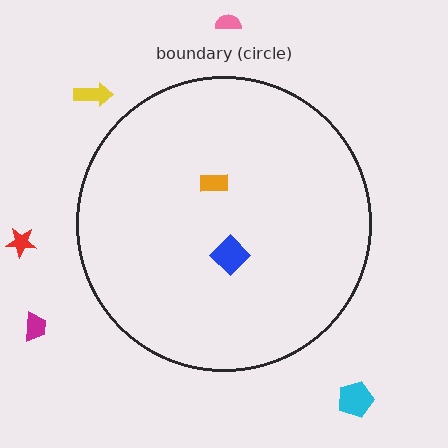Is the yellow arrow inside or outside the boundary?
Outside.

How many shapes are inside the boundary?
2 inside, 5 outside.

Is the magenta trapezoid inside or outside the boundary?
Outside.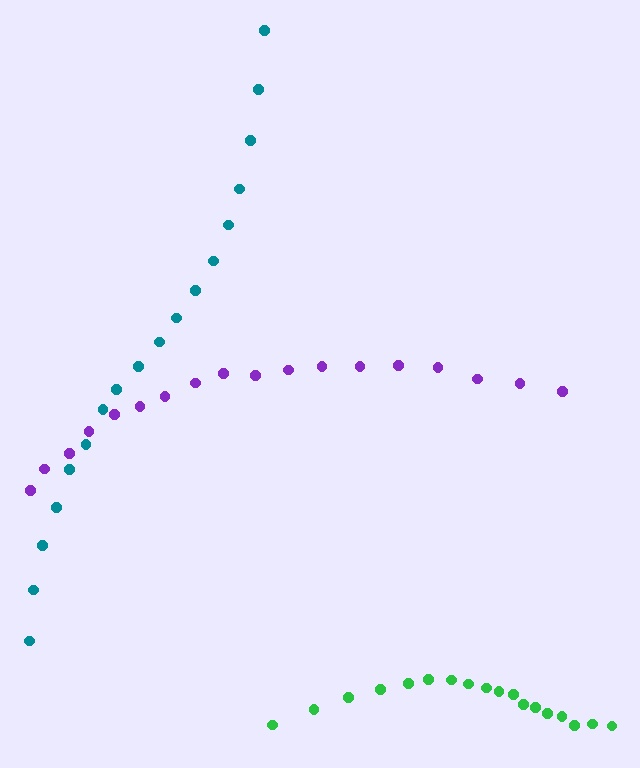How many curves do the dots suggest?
There are 3 distinct paths.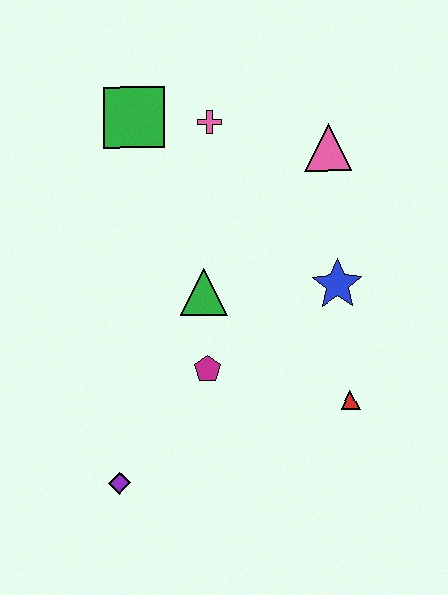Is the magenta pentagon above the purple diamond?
Yes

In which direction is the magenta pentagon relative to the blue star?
The magenta pentagon is to the left of the blue star.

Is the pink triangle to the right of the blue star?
No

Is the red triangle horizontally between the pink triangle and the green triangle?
No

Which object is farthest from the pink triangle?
The purple diamond is farthest from the pink triangle.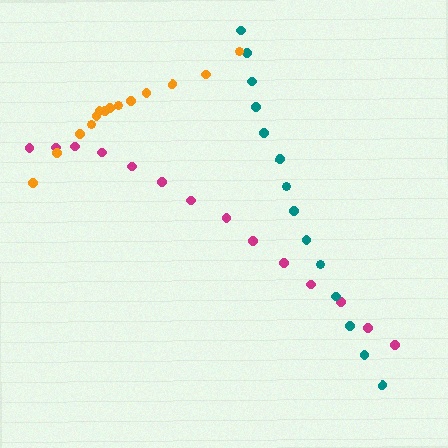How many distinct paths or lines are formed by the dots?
There are 3 distinct paths.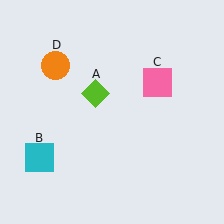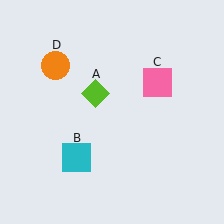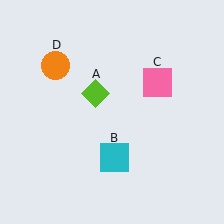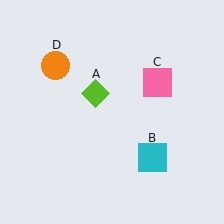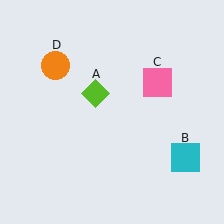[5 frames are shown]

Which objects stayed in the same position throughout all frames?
Lime diamond (object A) and pink square (object C) and orange circle (object D) remained stationary.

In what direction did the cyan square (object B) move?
The cyan square (object B) moved right.